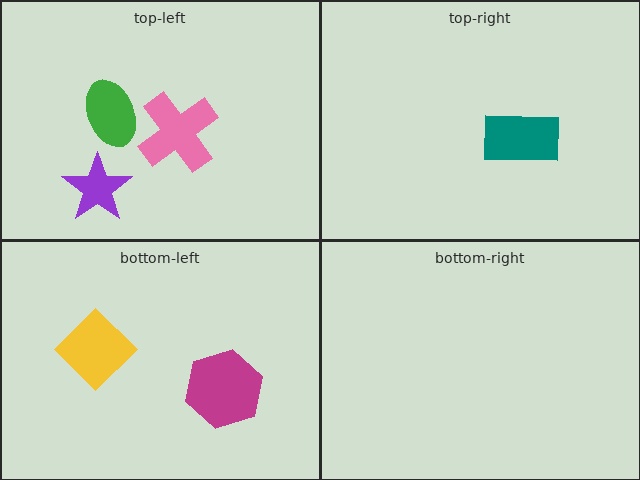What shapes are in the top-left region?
The purple star, the pink cross, the green ellipse.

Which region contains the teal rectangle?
The top-right region.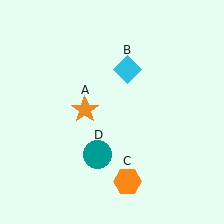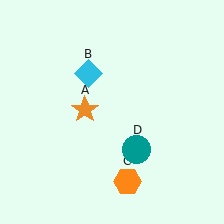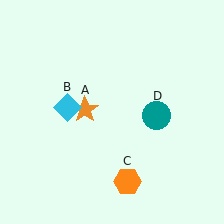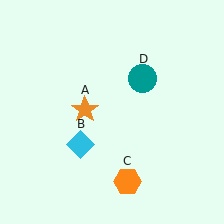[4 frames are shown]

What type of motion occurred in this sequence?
The cyan diamond (object B), teal circle (object D) rotated counterclockwise around the center of the scene.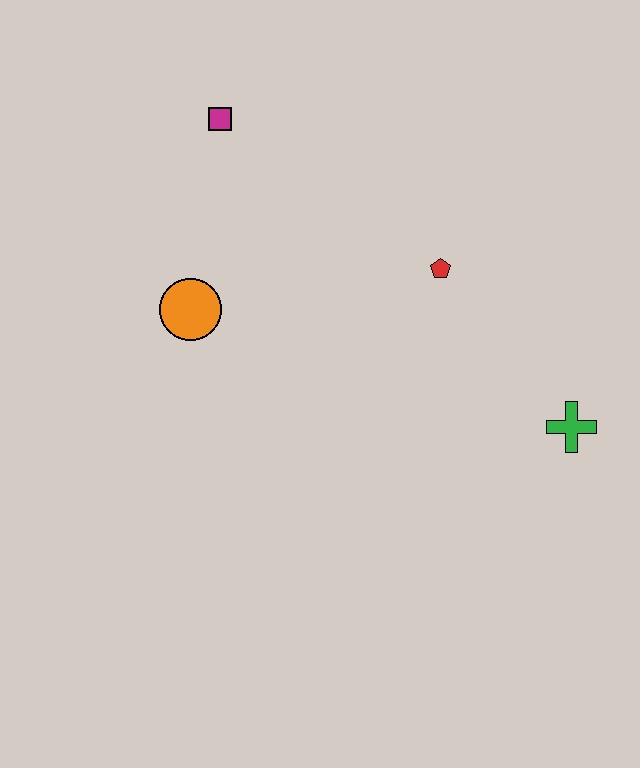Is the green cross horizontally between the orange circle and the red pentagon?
No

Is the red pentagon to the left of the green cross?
Yes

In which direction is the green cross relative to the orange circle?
The green cross is to the right of the orange circle.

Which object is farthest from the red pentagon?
The magenta square is farthest from the red pentagon.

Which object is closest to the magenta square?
The orange circle is closest to the magenta square.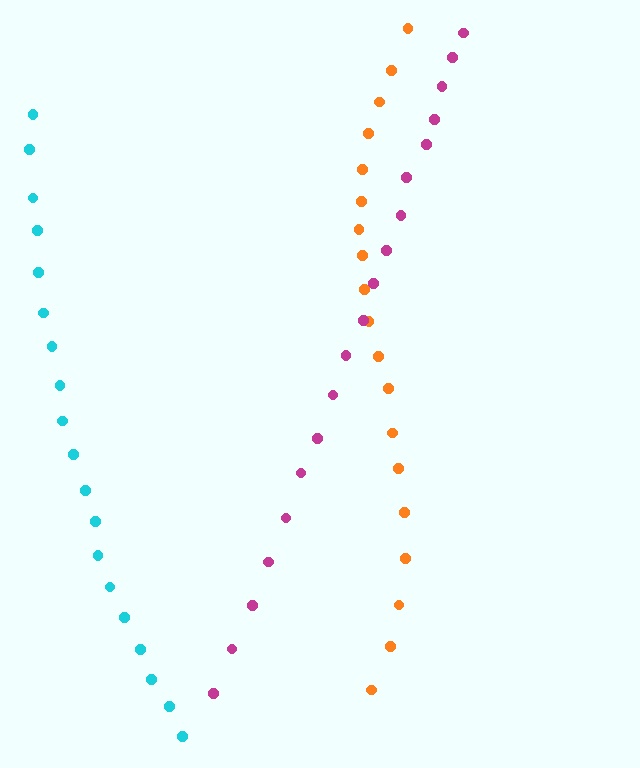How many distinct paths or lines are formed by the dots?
There are 3 distinct paths.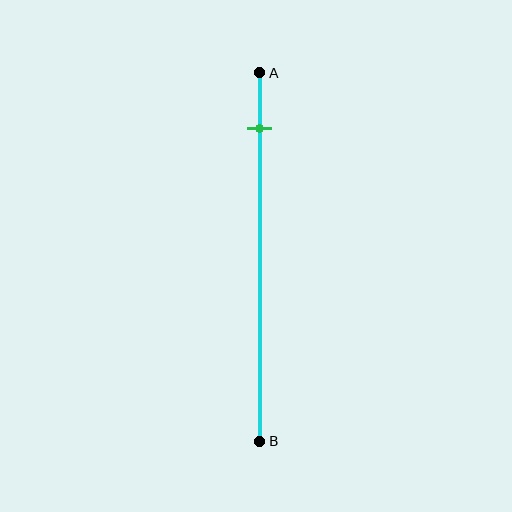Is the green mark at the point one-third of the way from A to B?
No, the mark is at about 15% from A, not at the 33% one-third point.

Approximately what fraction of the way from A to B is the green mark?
The green mark is approximately 15% of the way from A to B.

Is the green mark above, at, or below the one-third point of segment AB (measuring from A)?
The green mark is above the one-third point of segment AB.